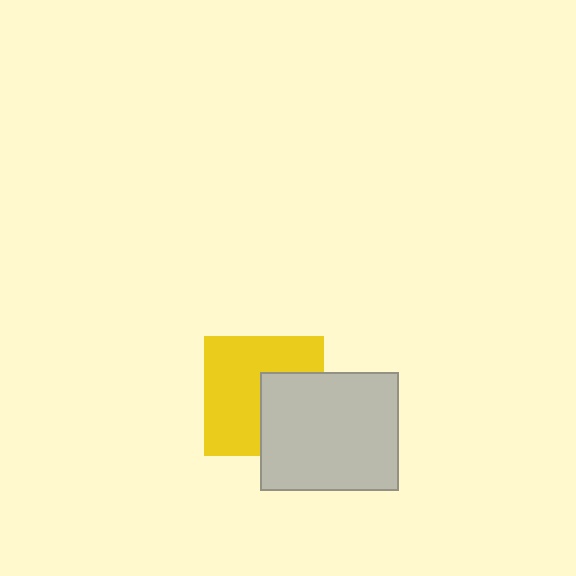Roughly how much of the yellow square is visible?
About half of it is visible (roughly 63%).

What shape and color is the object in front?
The object in front is a light gray rectangle.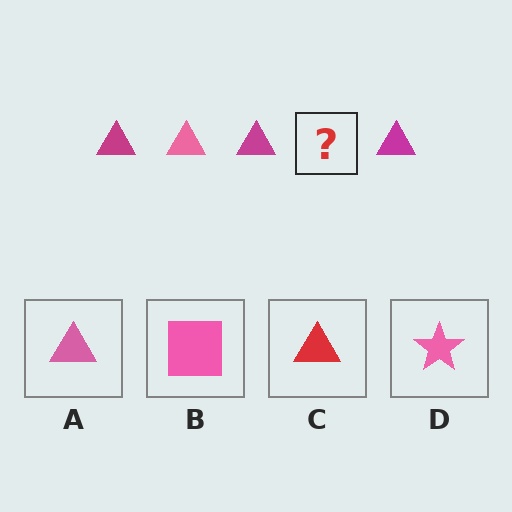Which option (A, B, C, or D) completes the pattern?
A.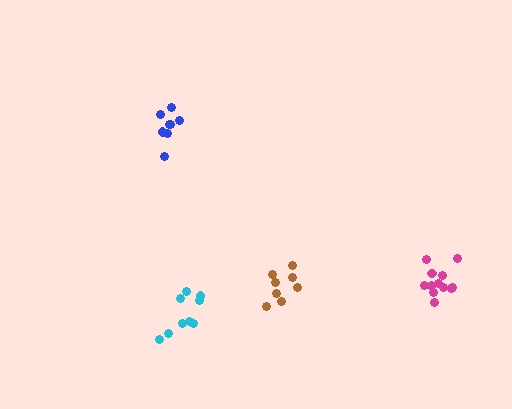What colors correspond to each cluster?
The clusters are colored: cyan, blue, brown, magenta.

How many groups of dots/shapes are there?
There are 4 groups.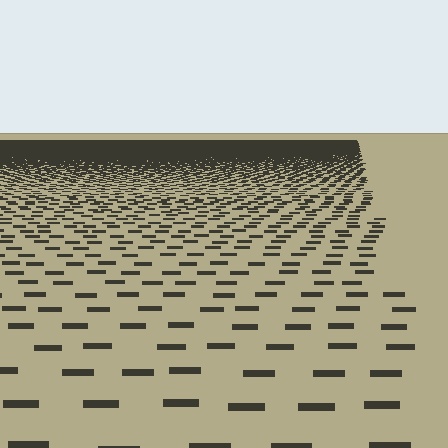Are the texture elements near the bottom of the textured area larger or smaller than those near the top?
Larger. Near the bottom, elements are closer to the viewer and appear at a bigger on-screen size.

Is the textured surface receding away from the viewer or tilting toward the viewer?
The surface is receding away from the viewer. Texture elements get smaller and denser toward the top.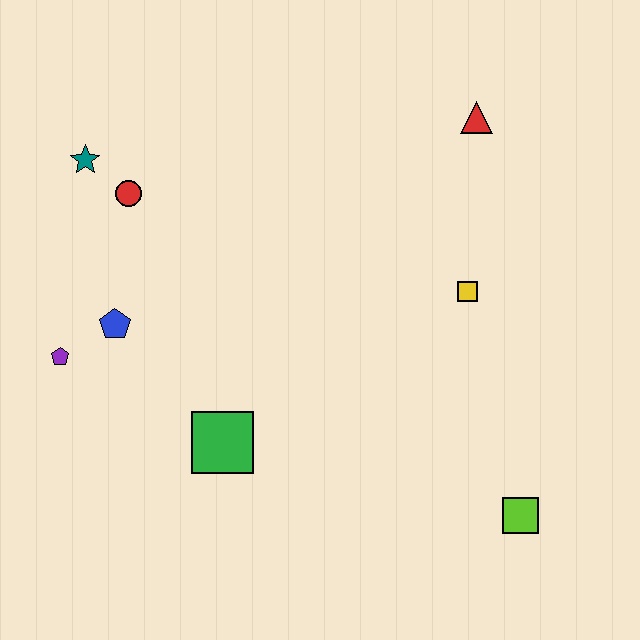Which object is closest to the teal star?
The red circle is closest to the teal star.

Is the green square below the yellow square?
Yes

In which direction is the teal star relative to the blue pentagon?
The teal star is above the blue pentagon.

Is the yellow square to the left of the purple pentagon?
No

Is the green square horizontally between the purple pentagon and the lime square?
Yes